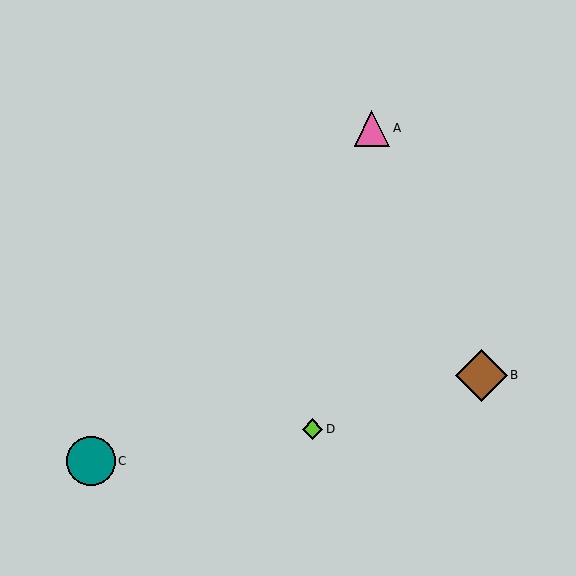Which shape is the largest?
The brown diamond (labeled B) is the largest.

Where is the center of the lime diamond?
The center of the lime diamond is at (313, 429).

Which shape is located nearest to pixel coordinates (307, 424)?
The lime diamond (labeled D) at (313, 429) is nearest to that location.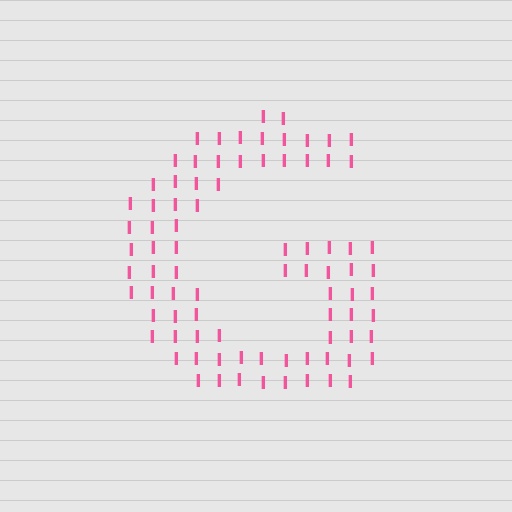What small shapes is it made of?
It is made of small letter I's.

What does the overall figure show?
The overall figure shows the letter G.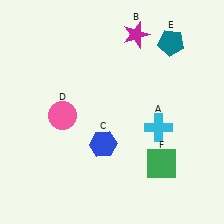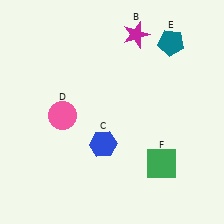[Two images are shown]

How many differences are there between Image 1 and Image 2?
There is 1 difference between the two images.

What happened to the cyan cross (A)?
The cyan cross (A) was removed in Image 2. It was in the bottom-right area of Image 1.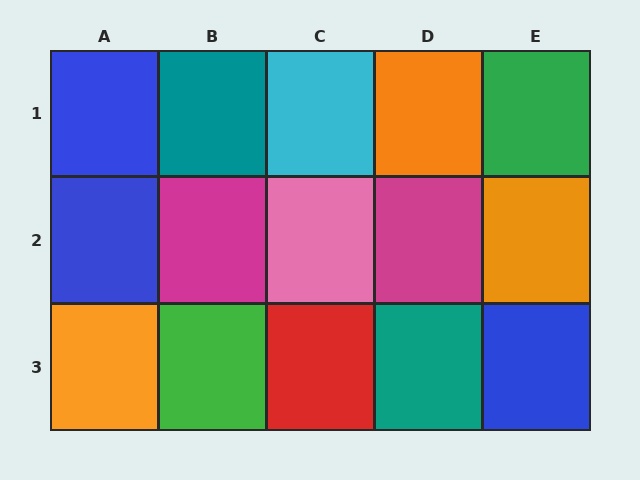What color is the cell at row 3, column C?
Red.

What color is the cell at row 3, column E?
Blue.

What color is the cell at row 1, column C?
Cyan.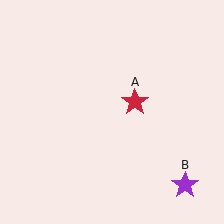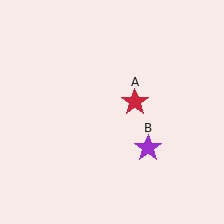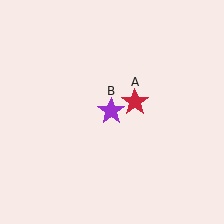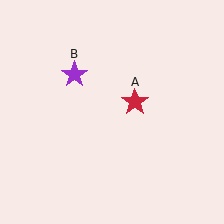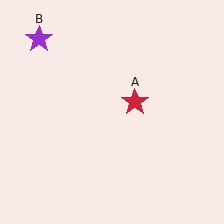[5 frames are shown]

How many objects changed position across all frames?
1 object changed position: purple star (object B).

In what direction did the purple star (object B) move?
The purple star (object B) moved up and to the left.